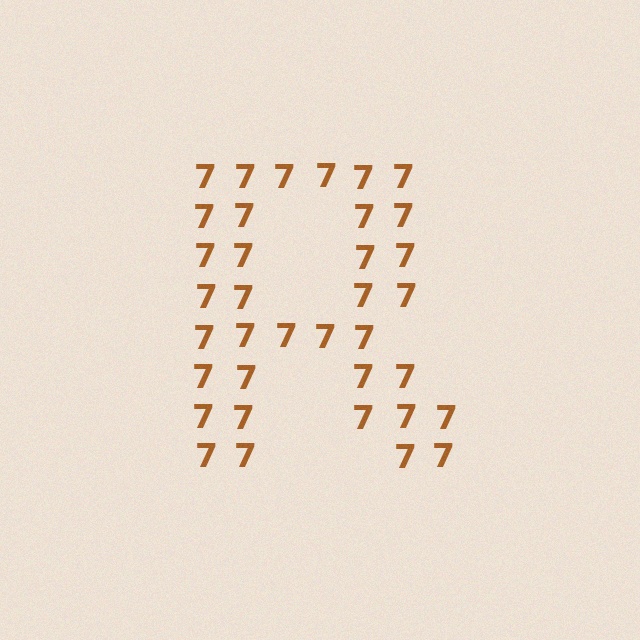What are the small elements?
The small elements are digit 7's.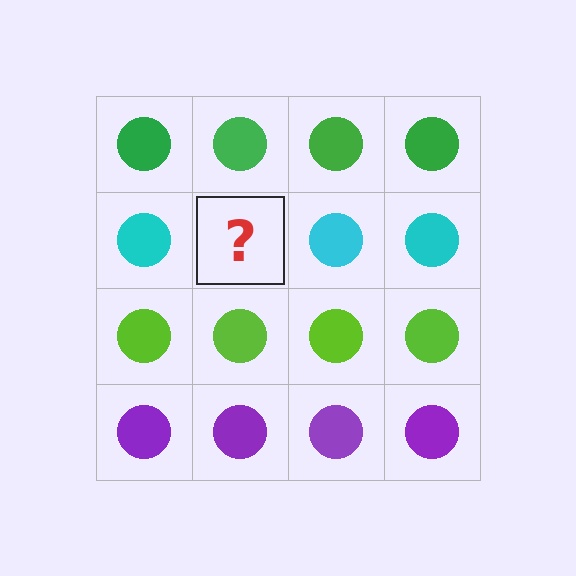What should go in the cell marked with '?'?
The missing cell should contain a cyan circle.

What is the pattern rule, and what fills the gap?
The rule is that each row has a consistent color. The gap should be filled with a cyan circle.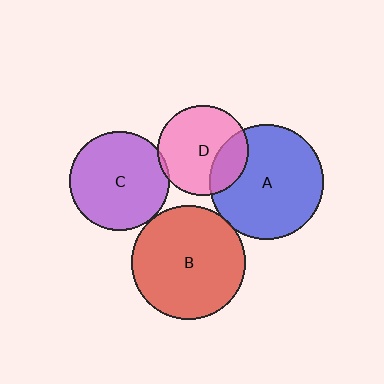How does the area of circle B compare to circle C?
Approximately 1.3 times.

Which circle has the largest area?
Circle A (blue).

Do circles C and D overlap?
Yes.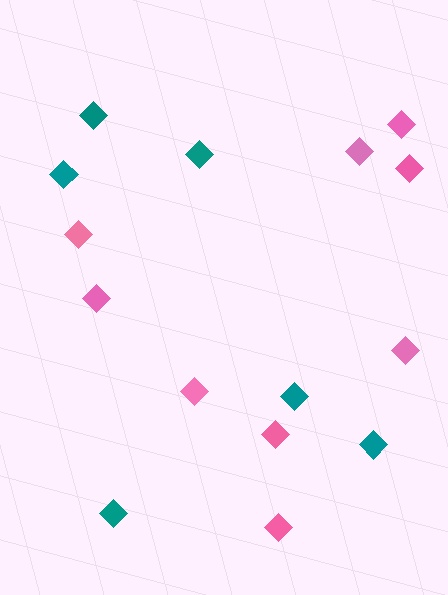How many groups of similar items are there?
There are 2 groups: one group of teal diamonds (6) and one group of pink diamonds (9).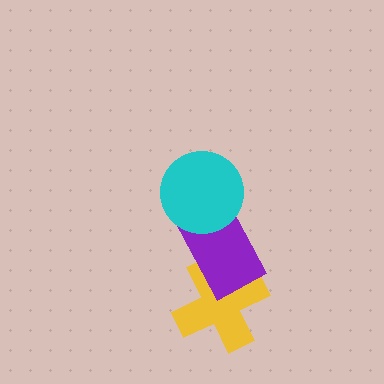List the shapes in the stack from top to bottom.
From top to bottom: the cyan circle, the purple rectangle, the yellow cross.